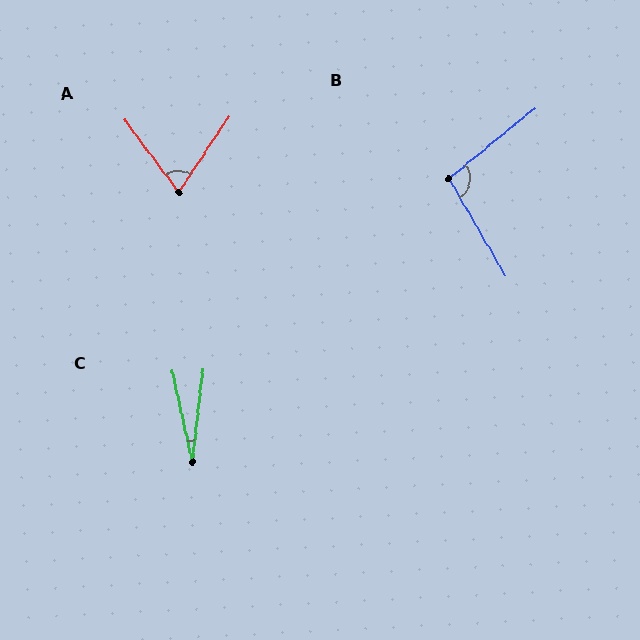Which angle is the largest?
B, at approximately 99 degrees.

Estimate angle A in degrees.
Approximately 70 degrees.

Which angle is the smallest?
C, at approximately 19 degrees.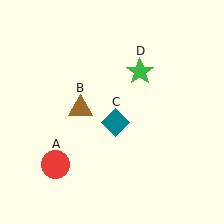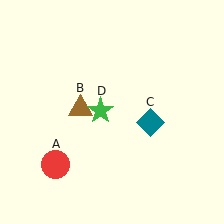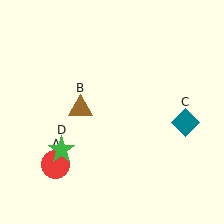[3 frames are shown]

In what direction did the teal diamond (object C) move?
The teal diamond (object C) moved right.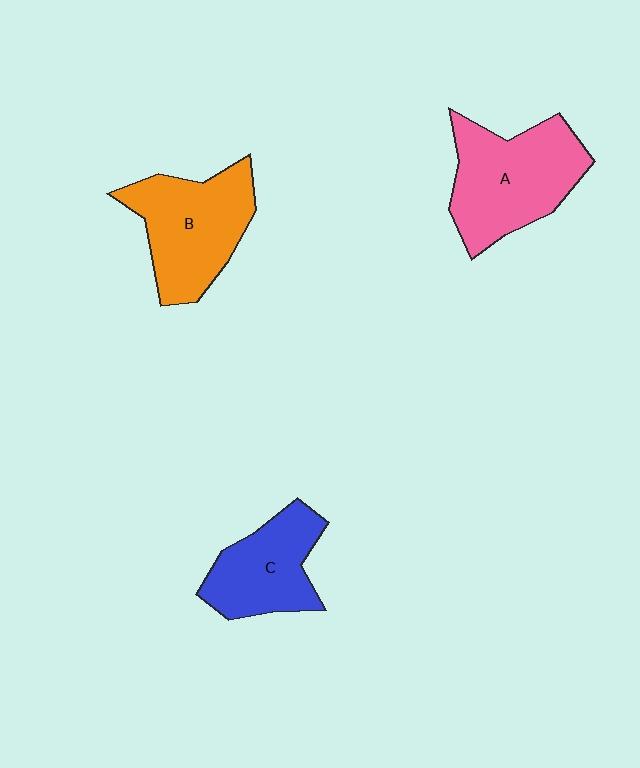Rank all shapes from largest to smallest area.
From largest to smallest: A (pink), B (orange), C (blue).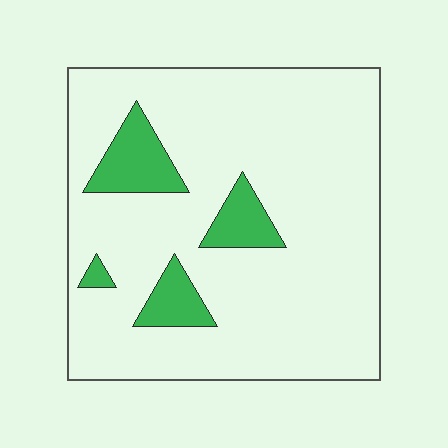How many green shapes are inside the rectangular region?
4.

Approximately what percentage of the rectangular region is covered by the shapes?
Approximately 15%.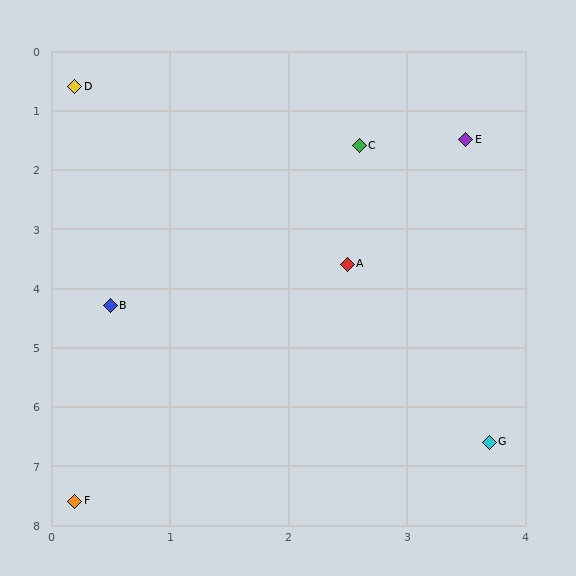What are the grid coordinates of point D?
Point D is at approximately (0.2, 0.6).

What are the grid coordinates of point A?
Point A is at approximately (2.5, 3.6).